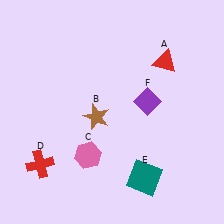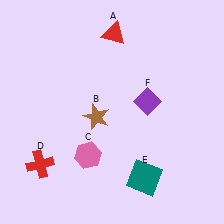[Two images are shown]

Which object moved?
The red triangle (A) moved left.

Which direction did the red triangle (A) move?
The red triangle (A) moved left.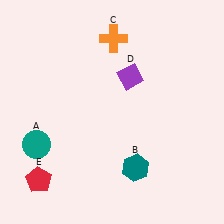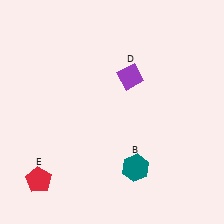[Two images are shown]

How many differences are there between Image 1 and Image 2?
There are 2 differences between the two images.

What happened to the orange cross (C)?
The orange cross (C) was removed in Image 2. It was in the top-right area of Image 1.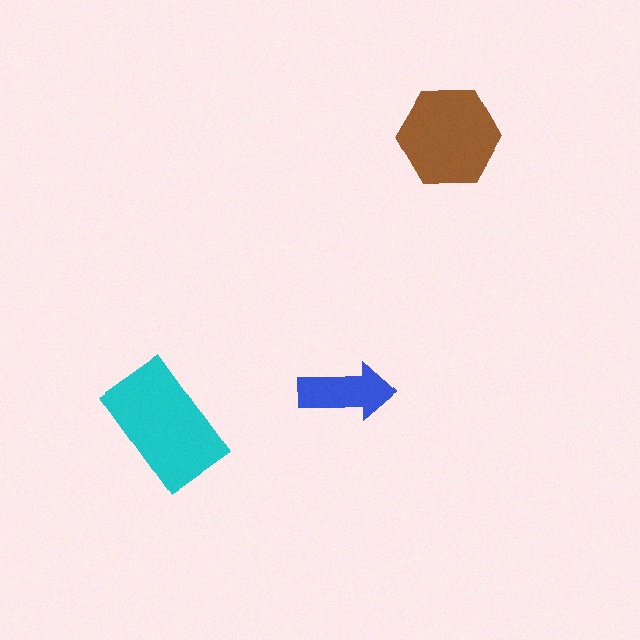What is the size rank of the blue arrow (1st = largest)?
3rd.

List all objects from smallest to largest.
The blue arrow, the brown hexagon, the cyan rectangle.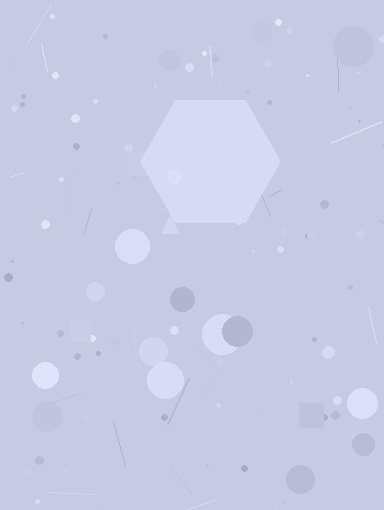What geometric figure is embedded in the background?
A hexagon is embedded in the background.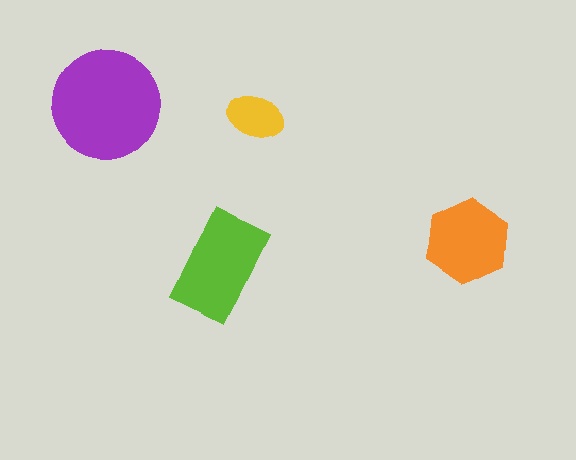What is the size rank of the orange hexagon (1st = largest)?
3rd.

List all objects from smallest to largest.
The yellow ellipse, the orange hexagon, the lime rectangle, the purple circle.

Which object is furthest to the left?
The purple circle is leftmost.